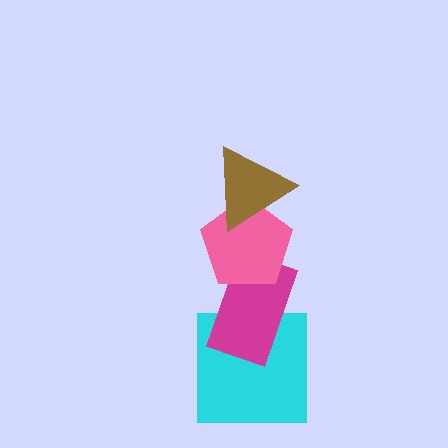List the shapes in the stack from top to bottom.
From top to bottom: the brown triangle, the pink pentagon, the magenta rectangle, the cyan square.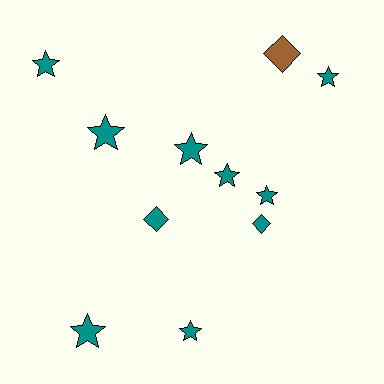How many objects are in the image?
There are 11 objects.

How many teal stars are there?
There are 8 teal stars.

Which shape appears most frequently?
Star, with 8 objects.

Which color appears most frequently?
Teal, with 10 objects.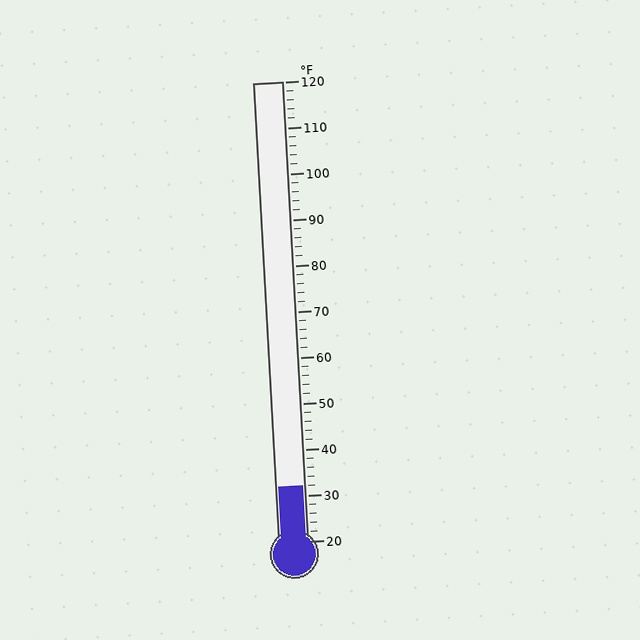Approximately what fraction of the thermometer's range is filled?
The thermometer is filled to approximately 10% of its range.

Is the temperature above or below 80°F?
The temperature is below 80°F.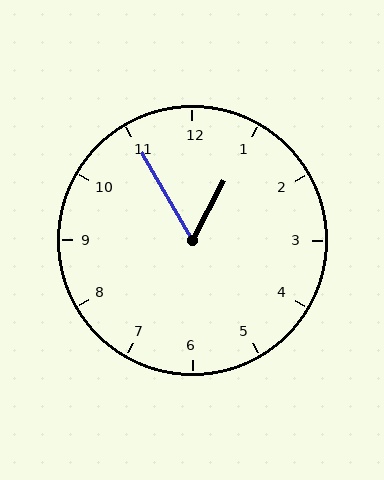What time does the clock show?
12:55.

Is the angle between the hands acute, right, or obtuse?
It is acute.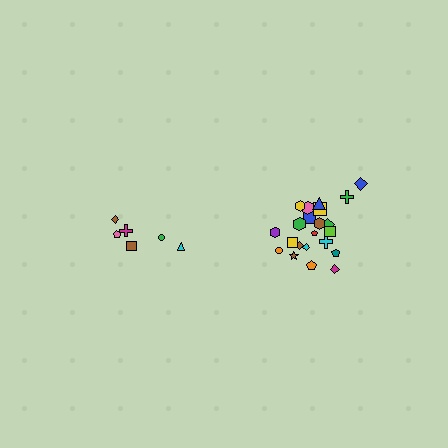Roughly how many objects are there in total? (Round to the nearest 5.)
Roughly 30 objects in total.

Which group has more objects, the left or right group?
The right group.